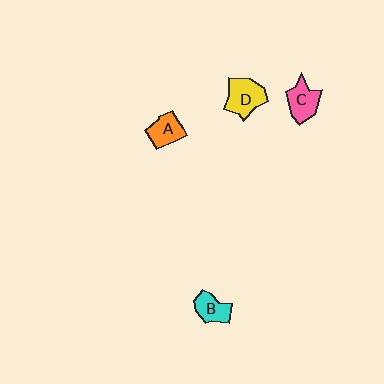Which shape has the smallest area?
Shape B (cyan).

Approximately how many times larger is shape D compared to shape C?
Approximately 1.2 times.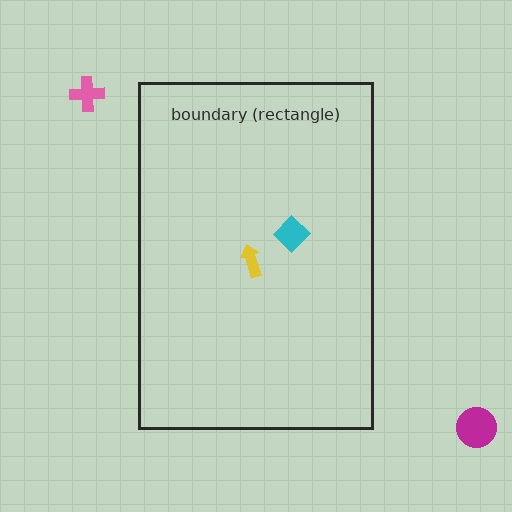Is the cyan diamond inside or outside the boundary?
Inside.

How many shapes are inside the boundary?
2 inside, 2 outside.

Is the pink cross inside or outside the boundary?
Outside.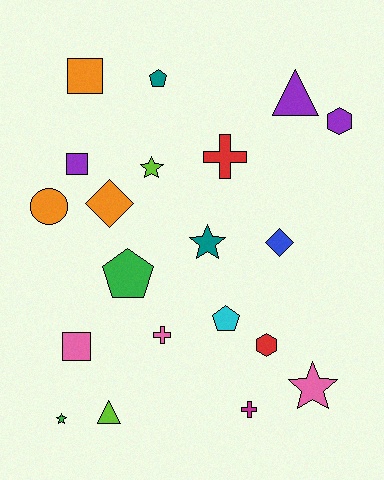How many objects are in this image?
There are 20 objects.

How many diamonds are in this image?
There are 2 diamonds.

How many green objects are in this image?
There are 2 green objects.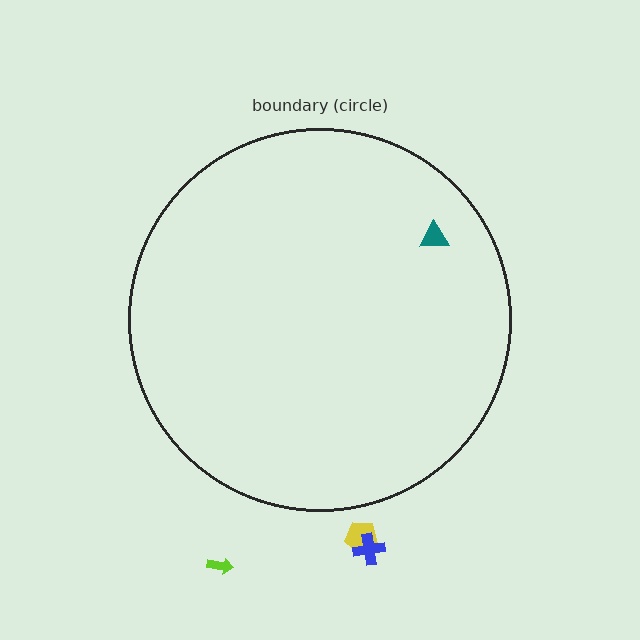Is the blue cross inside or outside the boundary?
Outside.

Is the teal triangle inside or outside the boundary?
Inside.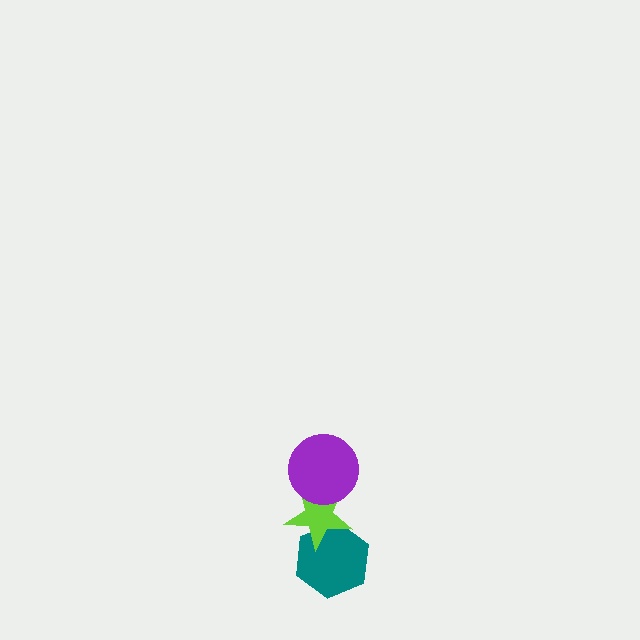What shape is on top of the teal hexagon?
The lime star is on top of the teal hexagon.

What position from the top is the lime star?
The lime star is 2nd from the top.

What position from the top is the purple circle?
The purple circle is 1st from the top.